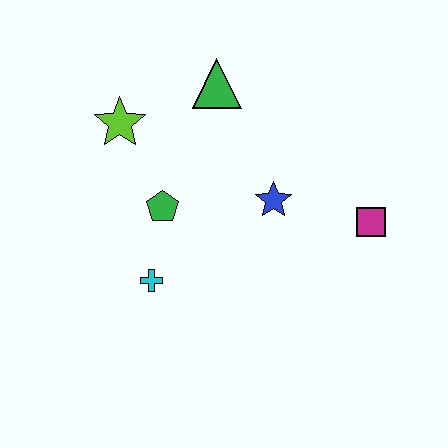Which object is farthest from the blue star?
The lime star is farthest from the blue star.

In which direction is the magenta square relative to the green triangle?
The magenta square is to the right of the green triangle.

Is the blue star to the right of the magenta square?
No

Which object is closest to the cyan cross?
The green pentagon is closest to the cyan cross.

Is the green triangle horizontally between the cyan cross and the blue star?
Yes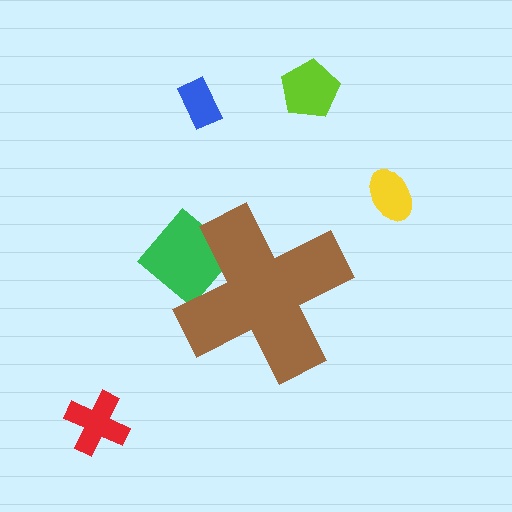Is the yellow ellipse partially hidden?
No, the yellow ellipse is fully visible.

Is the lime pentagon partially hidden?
No, the lime pentagon is fully visible.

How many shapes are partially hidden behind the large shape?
1 shape is partially hidden.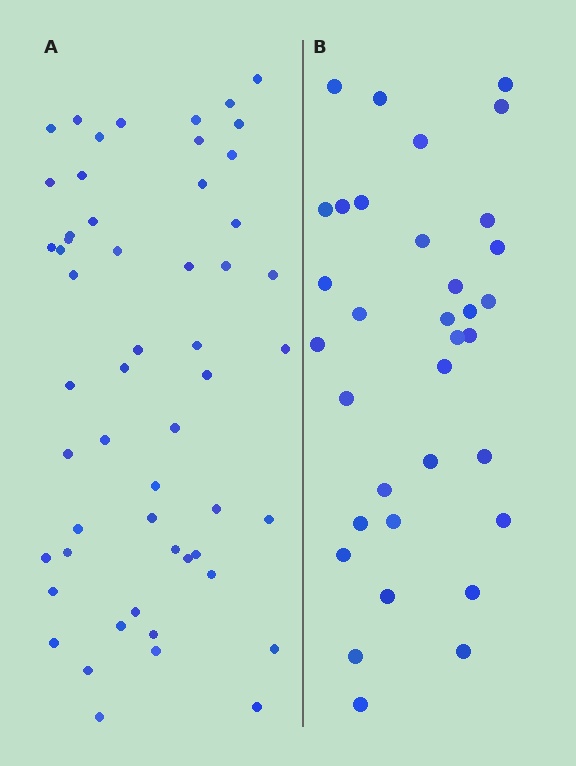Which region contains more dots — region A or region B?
Region A (the left region) has more dots.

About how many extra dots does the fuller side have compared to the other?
Region A has approximately 20 more dots than region B.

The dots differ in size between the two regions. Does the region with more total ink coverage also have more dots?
No. Region B has more total ink coverage because its dots are larger, but region A actually contains more individual dots. Total area can be misleading — the number of items is what matters here.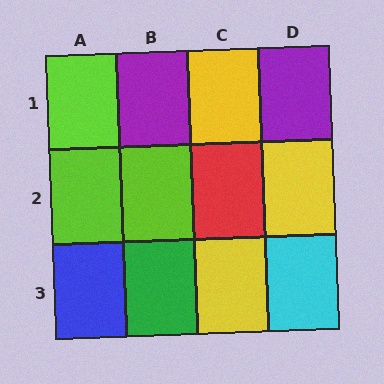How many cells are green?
1 cell is green.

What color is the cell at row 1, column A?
Lime.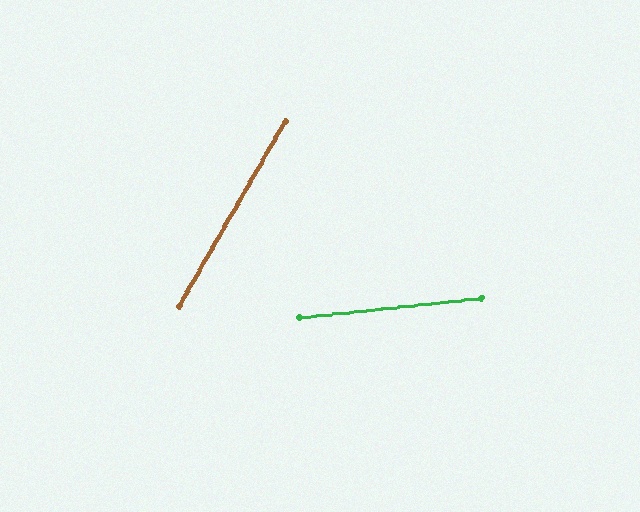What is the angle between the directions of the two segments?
Approximately 54 degrees.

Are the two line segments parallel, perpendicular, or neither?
Neither parallel nor perpendicular — they differ by about 54°.